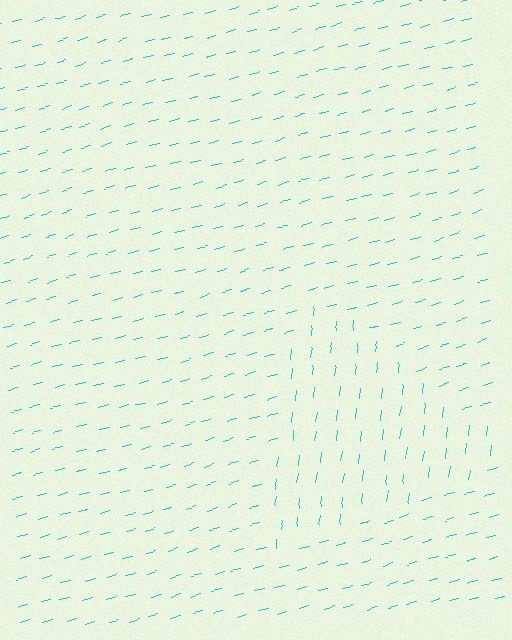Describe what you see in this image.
The image is filled with small cyan line segments. A triangle region in the image has lines oriented differently from the surrounding lines, creating a visible texture boundary.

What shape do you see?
I see a triangle.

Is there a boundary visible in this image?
Yes, there is a texture boundary formed by a change in line orientation.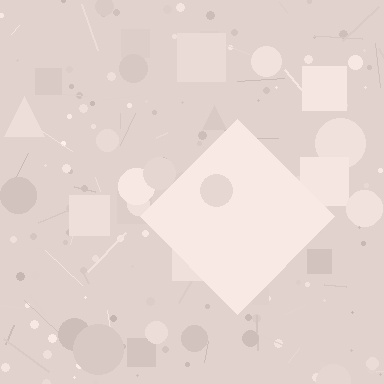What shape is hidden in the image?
A diamond is hidden in the image.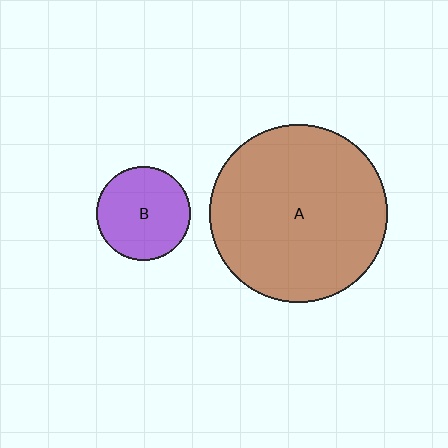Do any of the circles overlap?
No, none of the circles overlap.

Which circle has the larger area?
Circle A (brown).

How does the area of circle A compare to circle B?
Approximately 3.5 times.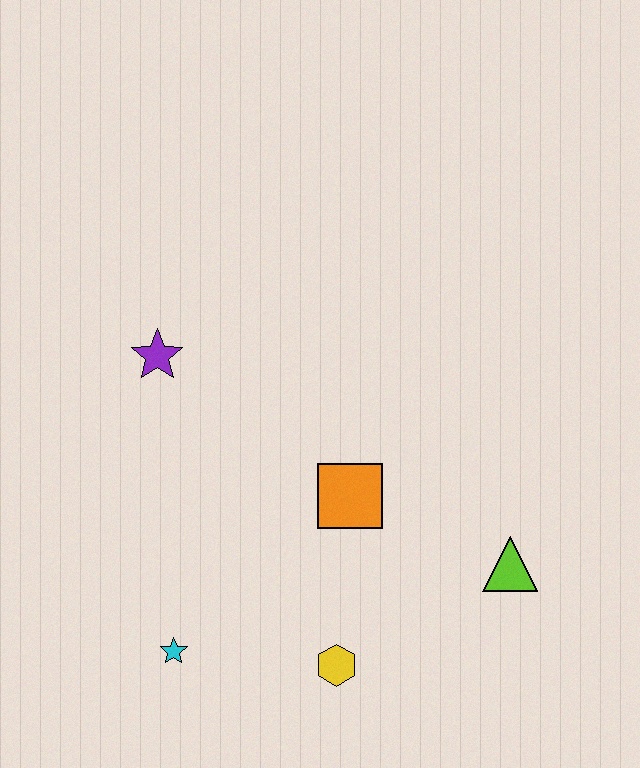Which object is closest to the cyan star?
The yellow hexagon is closest to the cyan star.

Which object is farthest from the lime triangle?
The purple star is farthest from the lime triangle.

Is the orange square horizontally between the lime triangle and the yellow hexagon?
Yes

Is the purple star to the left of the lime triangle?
Yes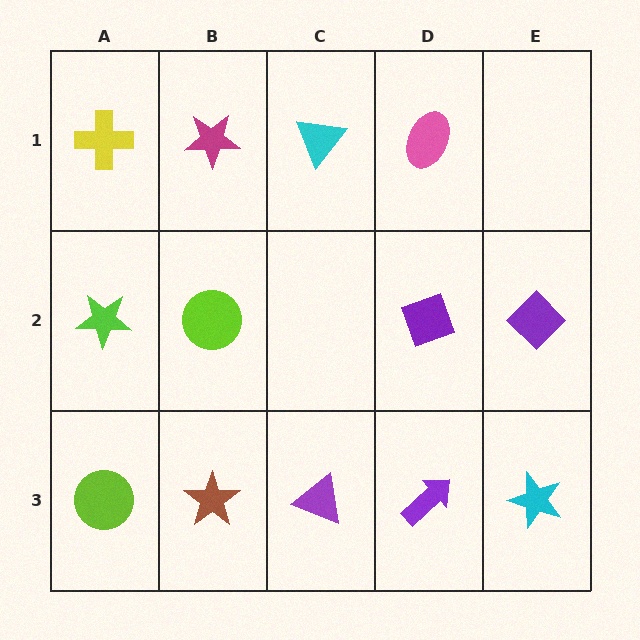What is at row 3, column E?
A cyan star.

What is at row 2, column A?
A lime star.